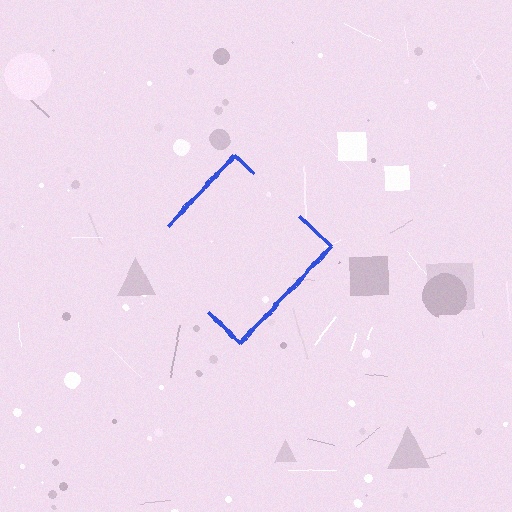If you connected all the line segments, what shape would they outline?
They would outline a diamond.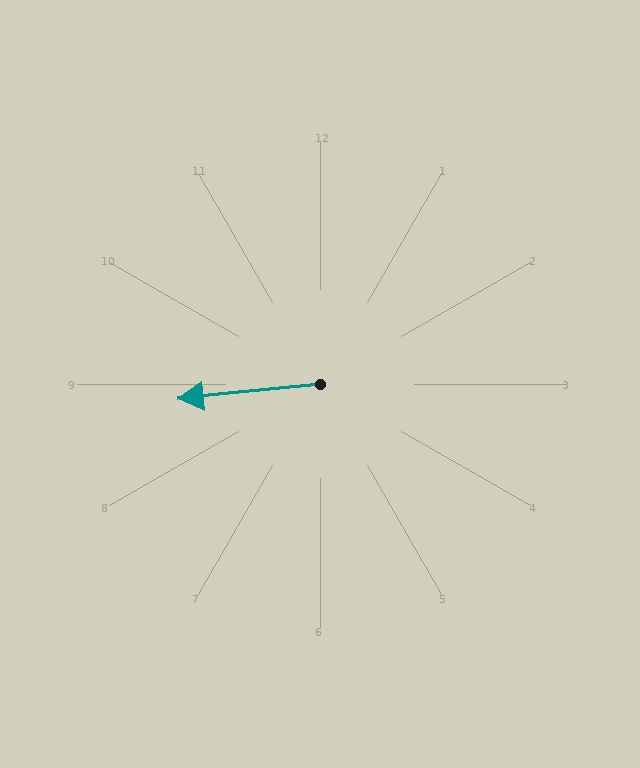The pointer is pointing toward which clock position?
Roughly 9 o'clock.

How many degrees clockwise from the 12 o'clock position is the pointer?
Approximately 264 degrees.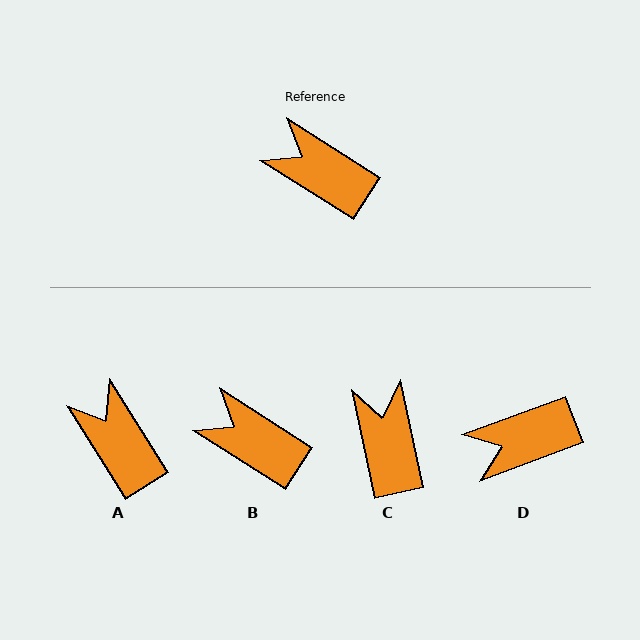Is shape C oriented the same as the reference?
No, it is off by about 46 degrees.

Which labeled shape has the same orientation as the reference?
B.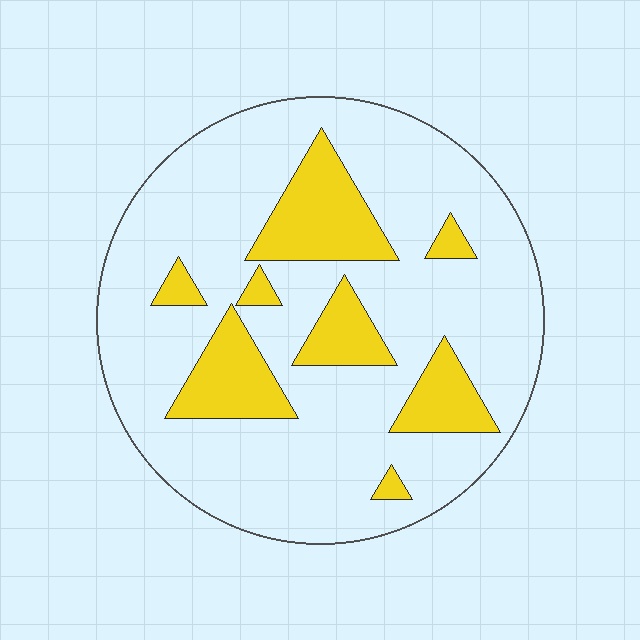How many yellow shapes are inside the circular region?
8.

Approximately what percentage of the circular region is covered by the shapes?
Approximately 20%.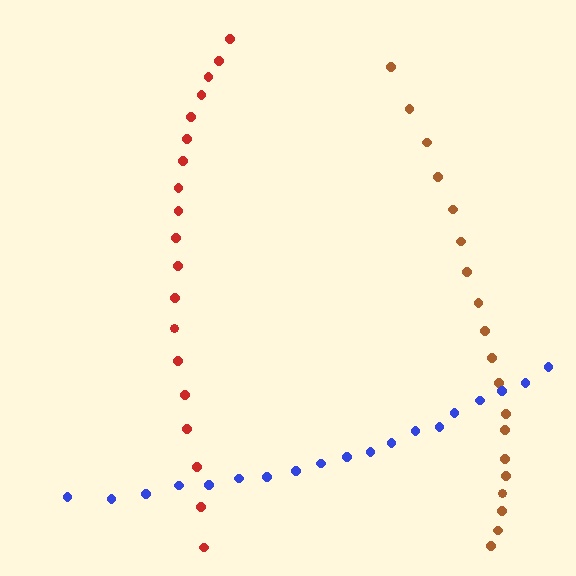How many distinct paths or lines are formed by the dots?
There are 3 distinct paths.